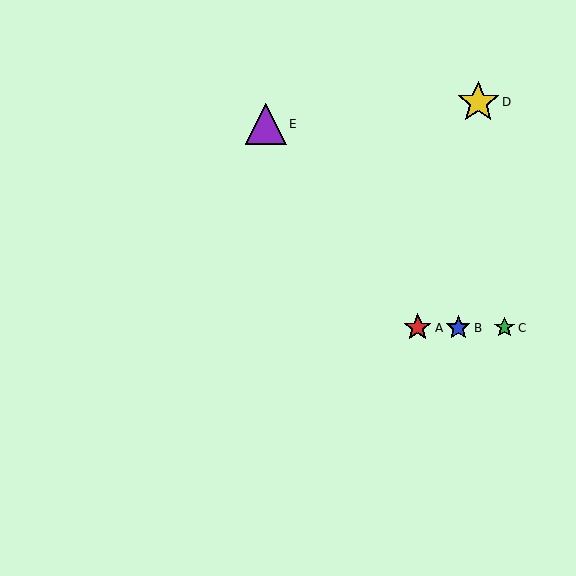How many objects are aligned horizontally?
3 objects (A, B, C) are aligned horizontally.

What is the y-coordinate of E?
Object E is at y≈124.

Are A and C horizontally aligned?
Yes, both are at y≈328.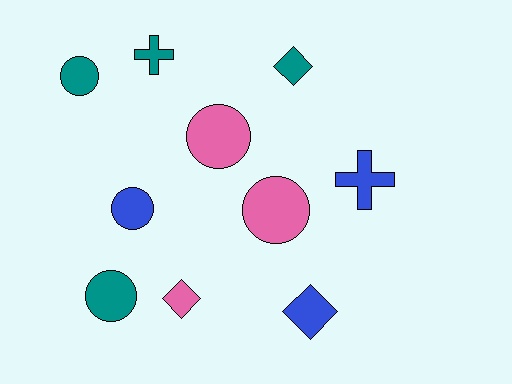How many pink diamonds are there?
There is 1 pink diamond.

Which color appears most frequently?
Teal, with 4 objects.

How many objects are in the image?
There are 10 objects.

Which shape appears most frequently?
Circle, with 5 objects.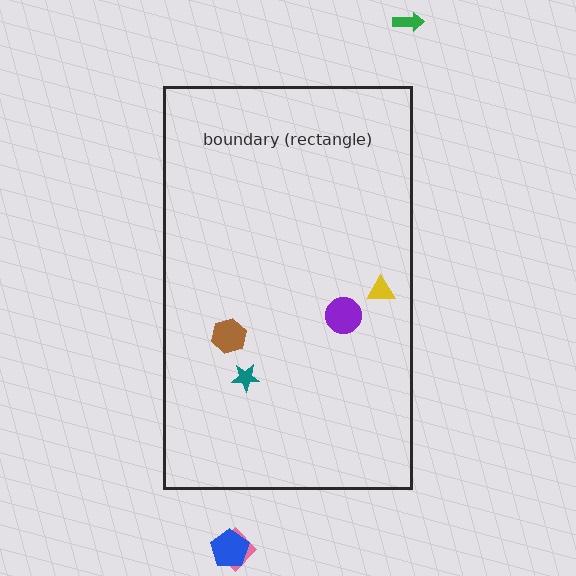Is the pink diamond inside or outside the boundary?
Outside.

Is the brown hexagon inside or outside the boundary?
Inside.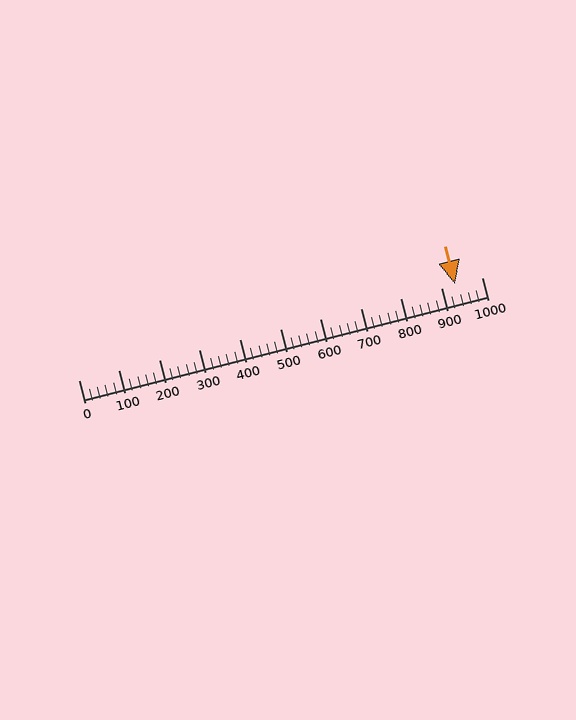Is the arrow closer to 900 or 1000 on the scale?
The arrow is closer to 900.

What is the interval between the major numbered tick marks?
The major tick marks are spaced 100 units apart.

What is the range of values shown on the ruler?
The ruler shows values from 0 to 1000.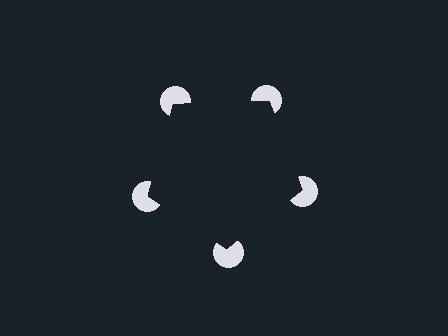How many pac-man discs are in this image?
There are 5 — one at each vertex of the illusory pentagon.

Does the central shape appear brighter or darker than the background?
It typically appears slightly darker than the background, even though no actual brightness change is drawn.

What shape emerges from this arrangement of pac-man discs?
An illusory pentagon — its edges are inferred from the aligned wedge cuts in the pac-man discs, not physically drawn.